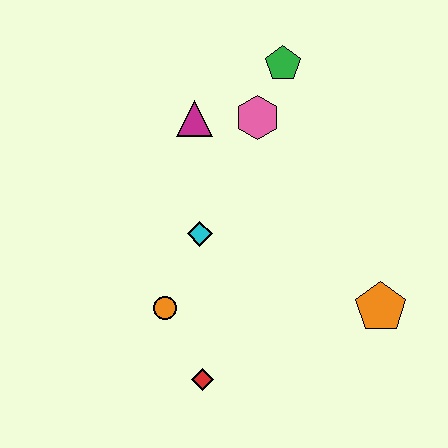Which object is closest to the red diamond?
The orange circle is closest to the red diamond.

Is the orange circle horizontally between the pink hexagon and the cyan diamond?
No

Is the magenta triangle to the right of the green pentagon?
No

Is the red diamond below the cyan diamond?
Yes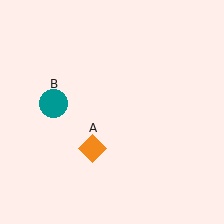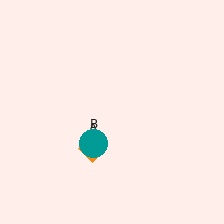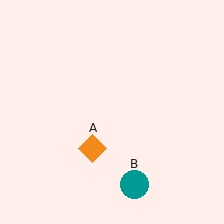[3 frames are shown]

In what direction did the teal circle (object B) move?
The teal circle (object B) moved down and to the right.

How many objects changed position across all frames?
1 object changed position: teal circle (object B).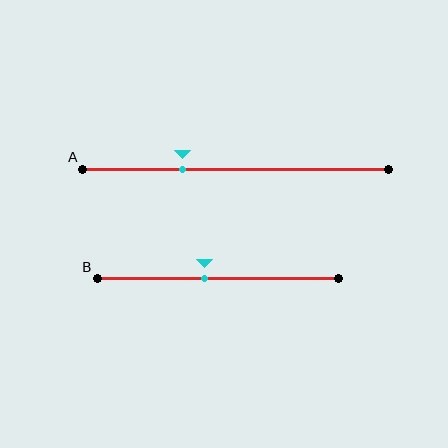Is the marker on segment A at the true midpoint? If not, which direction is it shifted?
No, the marker on segment A is shifted to the left by about 17% of the segment length.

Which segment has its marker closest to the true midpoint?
Segment B has its marker closest to the true midpoint.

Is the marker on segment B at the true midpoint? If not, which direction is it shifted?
No, the marker on segment B is shifted to the left by about 5% of the segment length.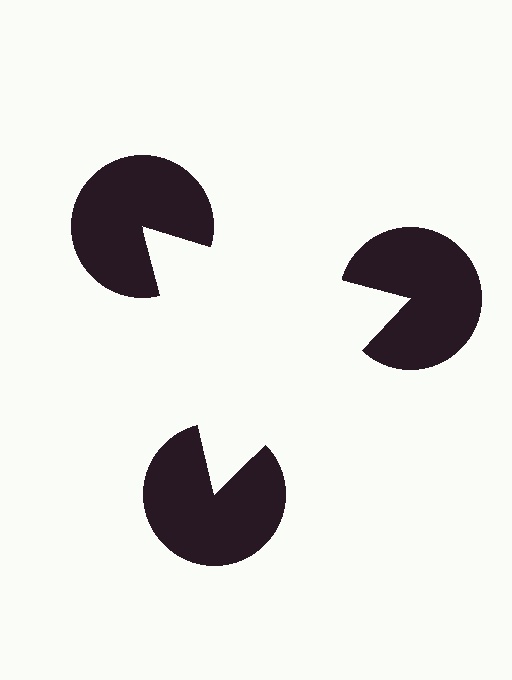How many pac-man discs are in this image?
There are 3 — one at each vertex of the illusory triangle.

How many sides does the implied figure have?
3 sides.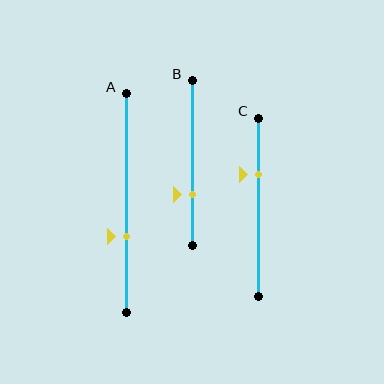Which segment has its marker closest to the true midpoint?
Segment A has its marker closest to the true midpoint.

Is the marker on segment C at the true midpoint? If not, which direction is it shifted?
No, the marker on segment C is shifted upward by about 19% of the segment length.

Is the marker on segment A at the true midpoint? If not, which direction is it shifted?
No, the marker on segment A is shifted downward by about 15% of the segment length.